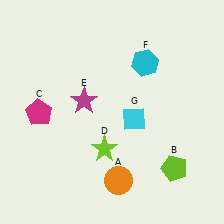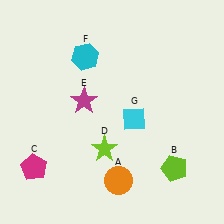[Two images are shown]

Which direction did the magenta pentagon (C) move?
The magenta pentagon (C) moved down.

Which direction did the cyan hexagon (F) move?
The cyan hexagon (F) moved left.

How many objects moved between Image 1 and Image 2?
2 objects moved between the two images.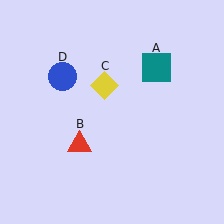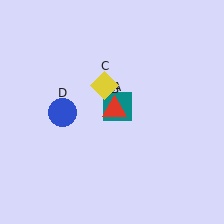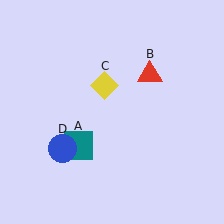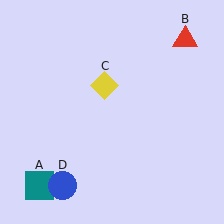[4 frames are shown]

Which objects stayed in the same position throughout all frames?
Yellow diamond (object C) remained stationary.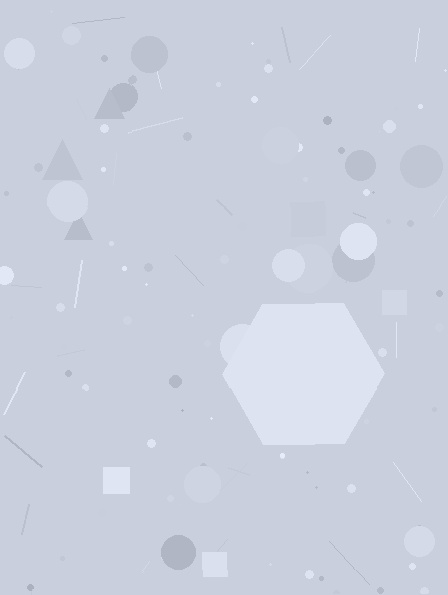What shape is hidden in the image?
A hexagon is hidden in the image.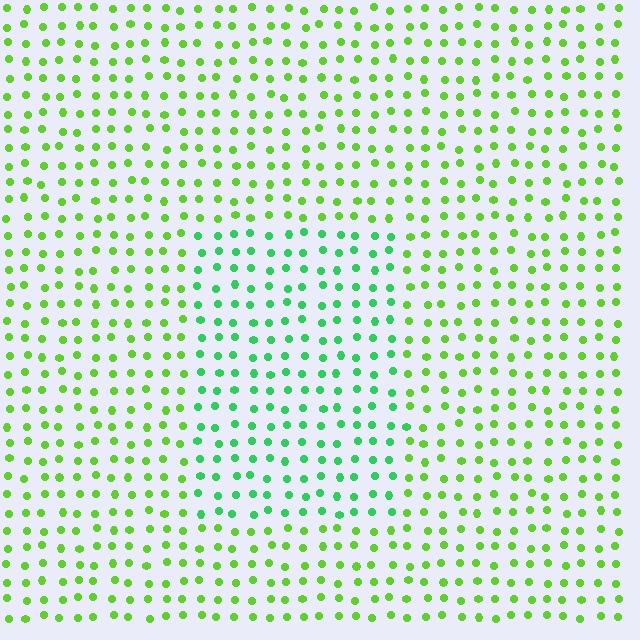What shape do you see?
I see a rectangle.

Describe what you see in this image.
The image is filled with small lime elements in a uniform arrangement. A rectangle-shaped region is visible where the elements are tinted to a slightly different hue, forming a subtle color boundary.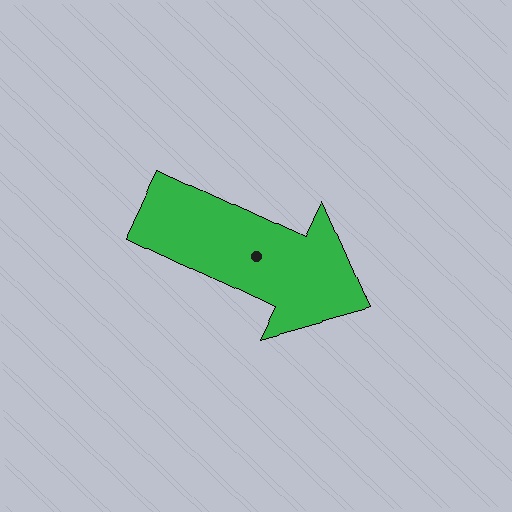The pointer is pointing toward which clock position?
Roughly 4 o'clock.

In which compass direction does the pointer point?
Southeast.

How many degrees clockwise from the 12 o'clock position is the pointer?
Approximately 115 degrees.